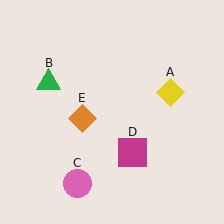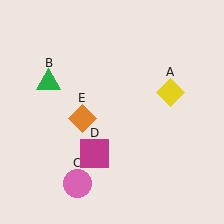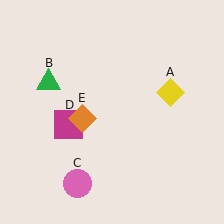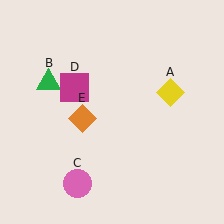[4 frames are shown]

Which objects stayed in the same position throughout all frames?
Yellow diamond (object A) and green triangle (object B) and pink circle (object C) and orange diamond (object E) remained stationary.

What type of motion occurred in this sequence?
The magenta square (object D) rotated clockwise around the center of the scene.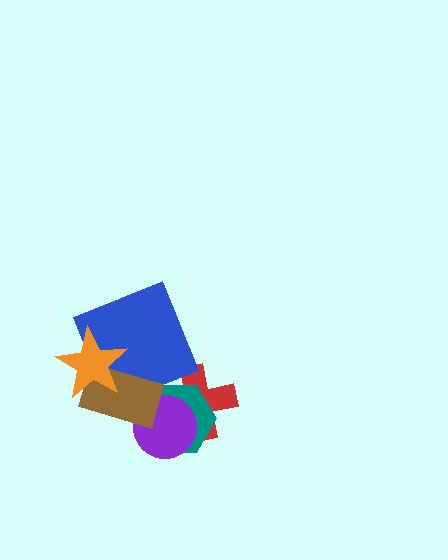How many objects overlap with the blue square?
2 objects overlap with the blue square.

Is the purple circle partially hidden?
Yes, it is partially covered by another shape.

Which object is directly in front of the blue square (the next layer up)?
The brown rectangle is directly in front of the blue square.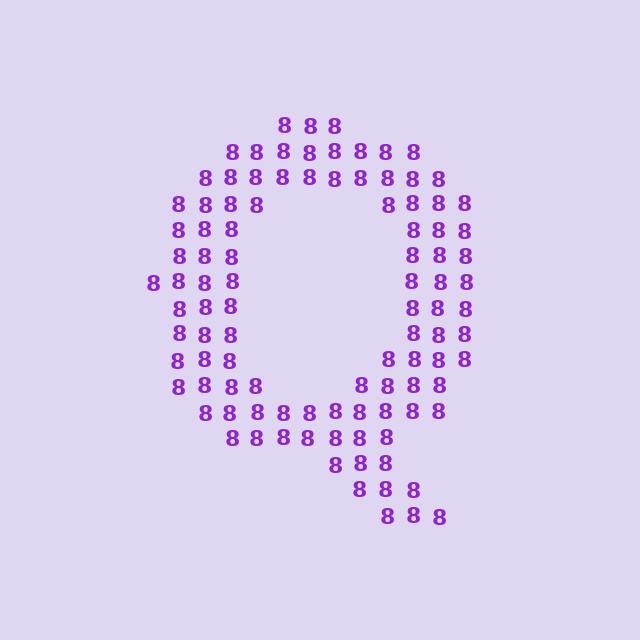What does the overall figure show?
The overall figure shows the letter Q.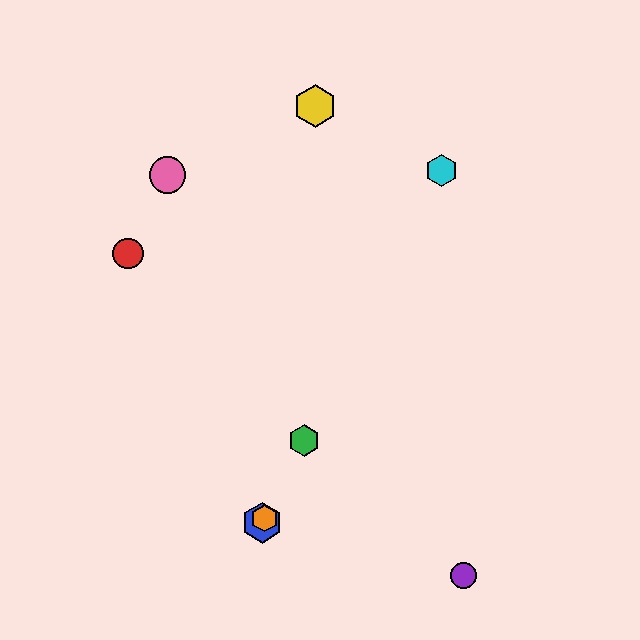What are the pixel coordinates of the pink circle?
The pink circle is at (167, 175).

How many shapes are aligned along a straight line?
4 shapes (the blue hexagon, the green hexagon, the orange hexagon, the cyan hexagon) are aligned along a straight line.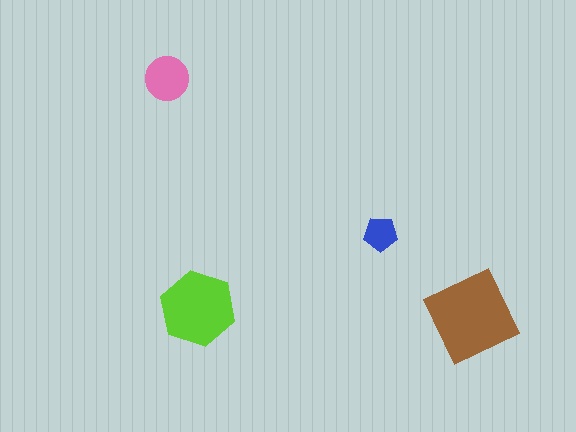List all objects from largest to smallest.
The brown diamond, the lime hexagon, the pink circle, the blue pentagon.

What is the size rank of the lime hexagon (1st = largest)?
2nd.